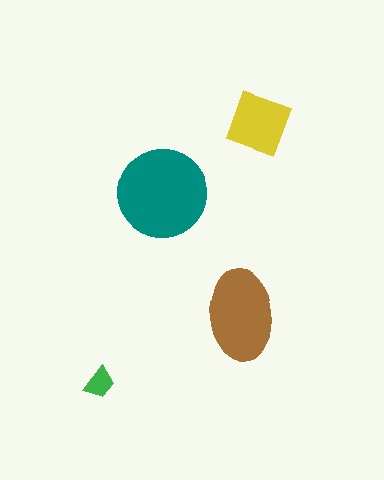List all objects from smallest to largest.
The green trapezoid, the yellow diamond, the brown ellipse, the teal circle.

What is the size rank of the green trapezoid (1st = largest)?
4th.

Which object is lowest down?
The green trapezoid is bottommost.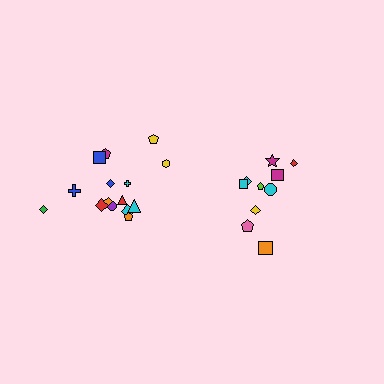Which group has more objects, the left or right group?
The left group.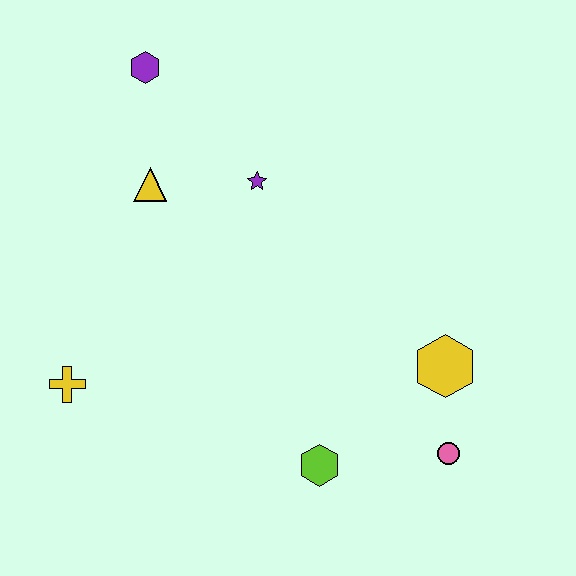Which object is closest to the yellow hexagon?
The pink circle is closest to the yellow hexagon.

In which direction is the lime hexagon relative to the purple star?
The lime hexagon is below the purple star.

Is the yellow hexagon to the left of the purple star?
No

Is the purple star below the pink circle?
No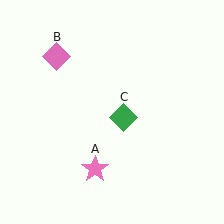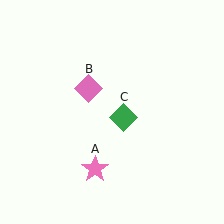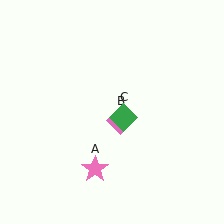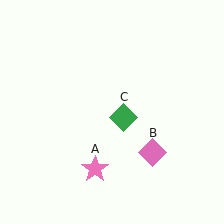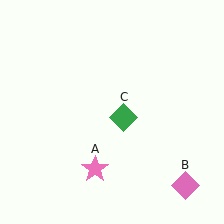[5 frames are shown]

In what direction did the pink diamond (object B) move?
The pink diamond (object B) moved down and to the right.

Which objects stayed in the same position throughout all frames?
Pink star (object A) and green diamond (object C) remained stationary.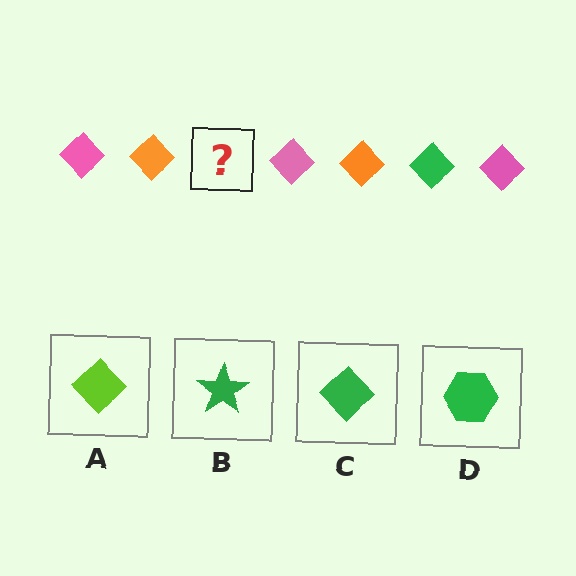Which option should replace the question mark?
Option C.